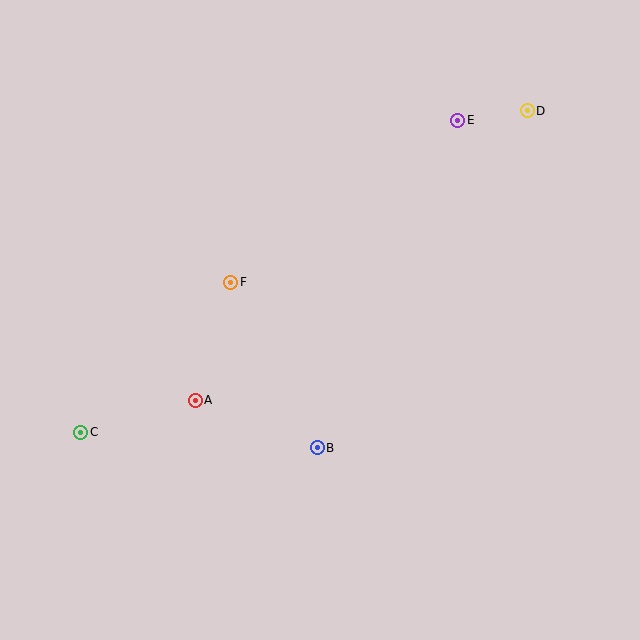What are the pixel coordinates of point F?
Point F is at (231, 282).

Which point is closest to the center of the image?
Point F at (231, 282) is closest to the center.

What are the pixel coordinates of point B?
Point B is at (317, 448).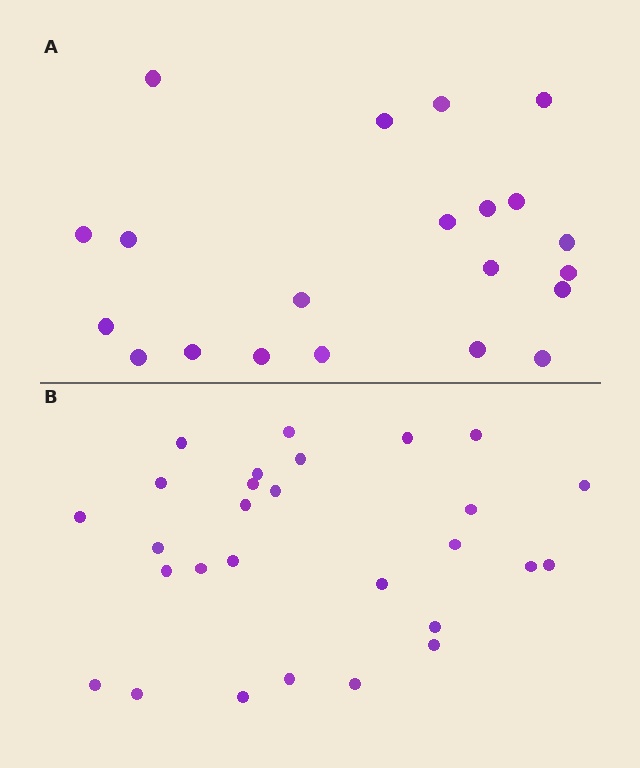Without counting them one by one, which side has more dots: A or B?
Region B (the bottom region) has more dots.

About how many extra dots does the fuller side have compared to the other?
Region B has roughly 8 or so more dots than region A.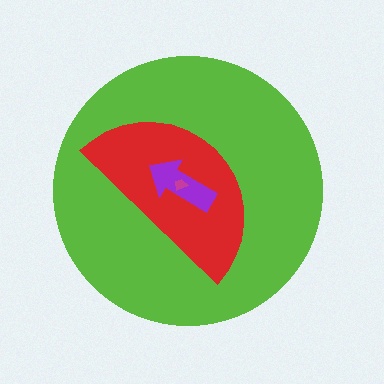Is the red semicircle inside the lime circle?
Yes.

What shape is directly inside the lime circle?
The red semicircle.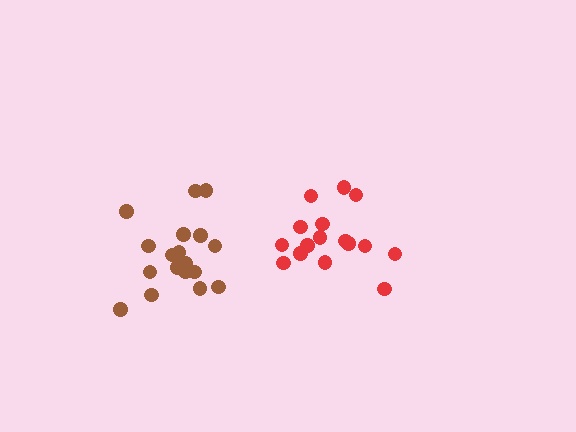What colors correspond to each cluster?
The clusters are colored: red, brown.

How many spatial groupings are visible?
There are 2 spatial groupings.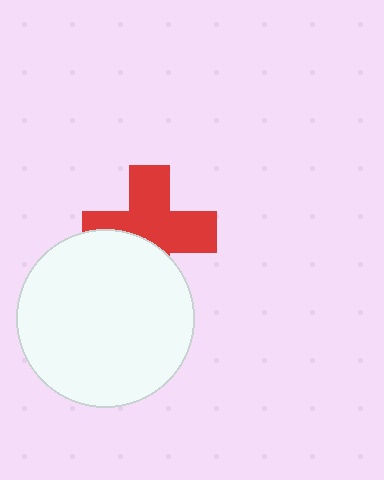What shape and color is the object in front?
The object in front is a white circle.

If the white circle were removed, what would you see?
You would see the complete red cross.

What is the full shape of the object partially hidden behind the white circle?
The partially hidden object is a red cross.